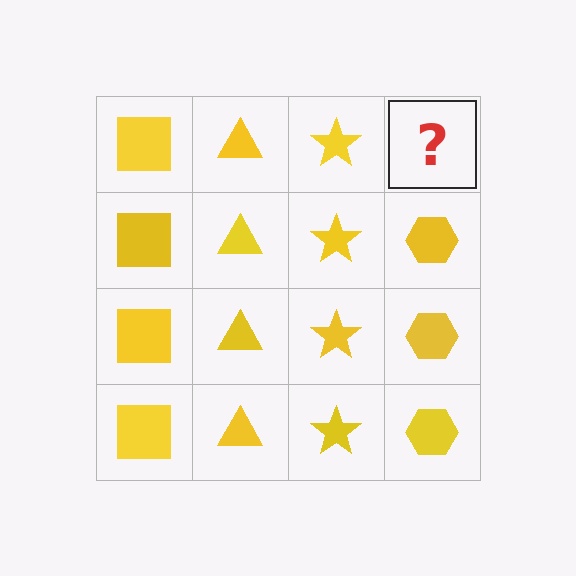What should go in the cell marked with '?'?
The missing cell should contain a yellow hexagon.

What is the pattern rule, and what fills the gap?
The rule is that each column has a consistent shape. The gap should be filled with a yellow hexagon.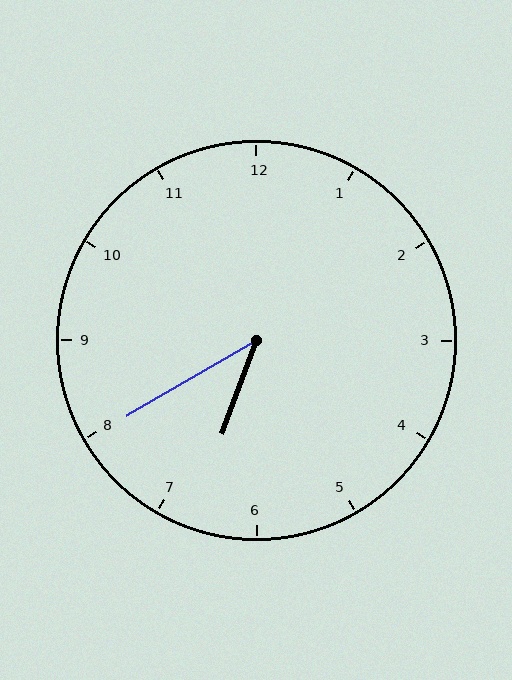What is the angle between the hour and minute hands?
Approximately 40 degrees.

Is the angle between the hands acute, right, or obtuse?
It is acute.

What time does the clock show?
6:40.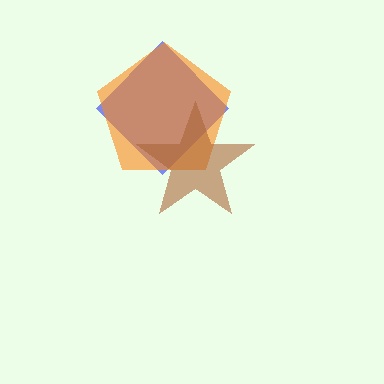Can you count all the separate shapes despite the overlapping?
Yes, there are 3 separate shapes.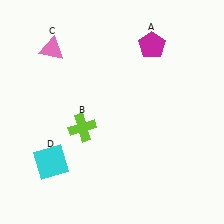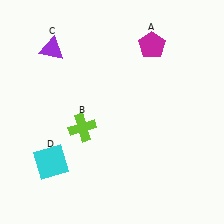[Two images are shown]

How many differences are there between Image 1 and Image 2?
There is 1 difference between the two images.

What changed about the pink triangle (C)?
In Image 1, C is pink. In Image 2, it changed to purple.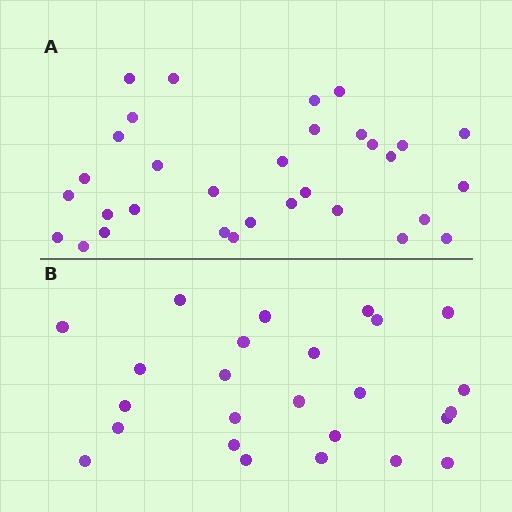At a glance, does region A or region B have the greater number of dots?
Region A (the top region) has more dots.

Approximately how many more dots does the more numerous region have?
Region A has roughly 8 or so more dots than region B.